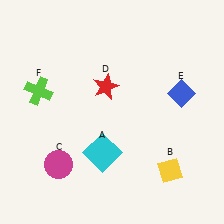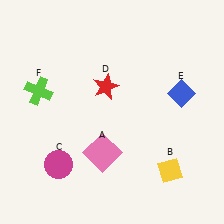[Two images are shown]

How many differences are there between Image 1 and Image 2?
There is 1 difference between the two images.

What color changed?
The square (A) changed from cyan in Image 1 to pink in Image 2.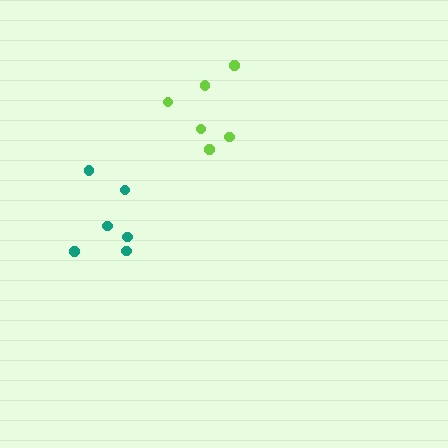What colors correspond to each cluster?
The clusters are colored: lime, teal.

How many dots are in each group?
Group 1: 6 dots, Group 2: 6 dots (12 total).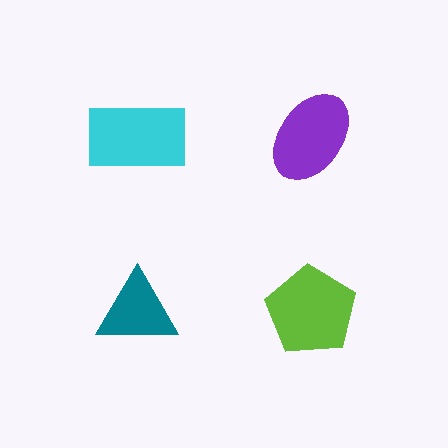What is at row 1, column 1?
A cyan rectangle.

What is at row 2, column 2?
A lime pentagon.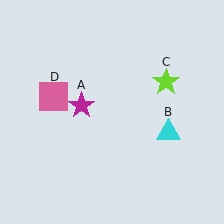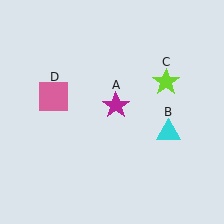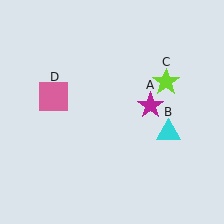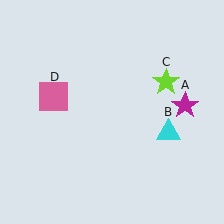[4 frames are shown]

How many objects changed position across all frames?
1 object changed position: magenta star (object A).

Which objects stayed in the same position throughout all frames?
Cyan triangle (object B) and lime star (object C) and pink square (object D) remained stationary.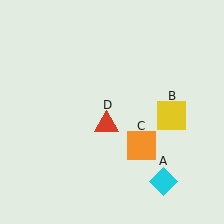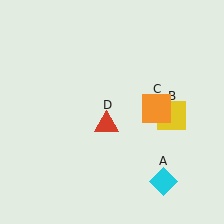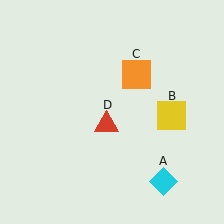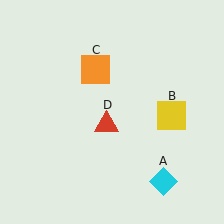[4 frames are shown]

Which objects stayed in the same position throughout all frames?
Cyan diamond (object A) and yellow square (object B) and red triangle (object D) remained stationary.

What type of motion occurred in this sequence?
The orange square (object C) rotated counterclockwise around the center of the scene.